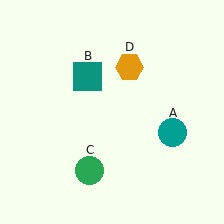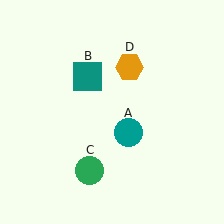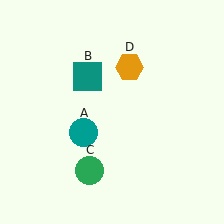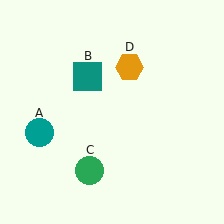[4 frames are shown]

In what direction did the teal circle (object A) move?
The teal circle (object A) moved left.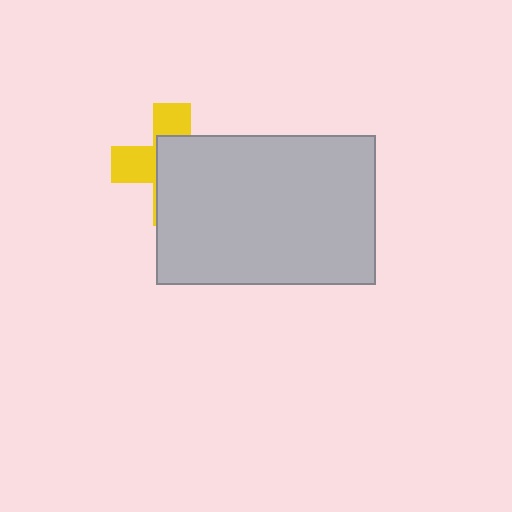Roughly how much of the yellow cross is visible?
A small part of it is visible (roughly 38%).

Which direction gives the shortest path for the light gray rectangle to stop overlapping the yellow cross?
Moving toward the lower-right gives the shortest separation.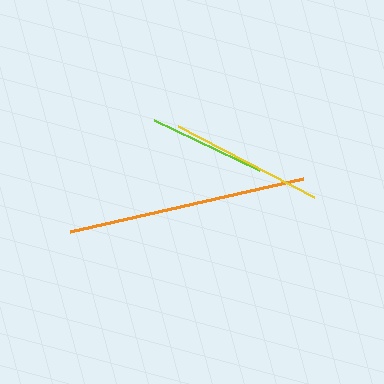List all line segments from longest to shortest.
From longest to shortest: orange, yellow, lime.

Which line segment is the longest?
The orange line is the longest at approximately 239 pixels.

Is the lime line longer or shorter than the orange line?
The orange line is longer than the lime line.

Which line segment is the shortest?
The lime line is the shortest at approximately 116 pixels.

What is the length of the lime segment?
The lime segment is approximately 116 pixels long.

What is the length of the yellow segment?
The yellow segment is approximately 154 pixels long.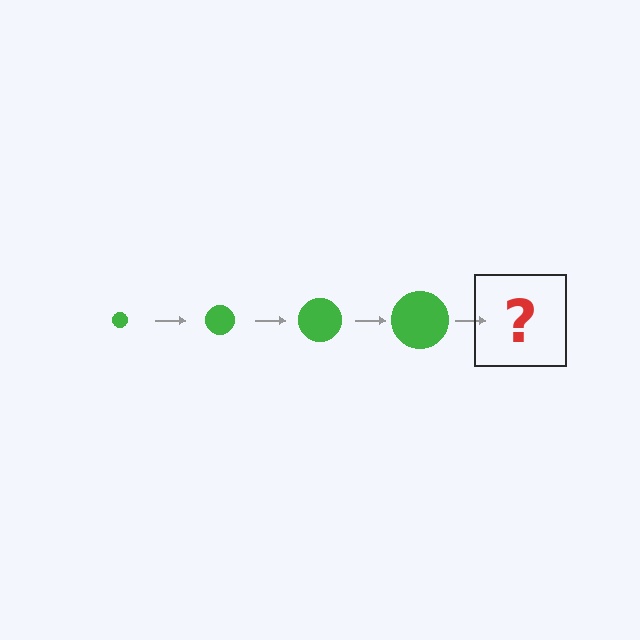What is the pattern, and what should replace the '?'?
The pattern is that the circle gets progressively larger each step. The '?' should be a green circle, larger than the previous one.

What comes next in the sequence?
The next element should be a green circle, larger than the previous one.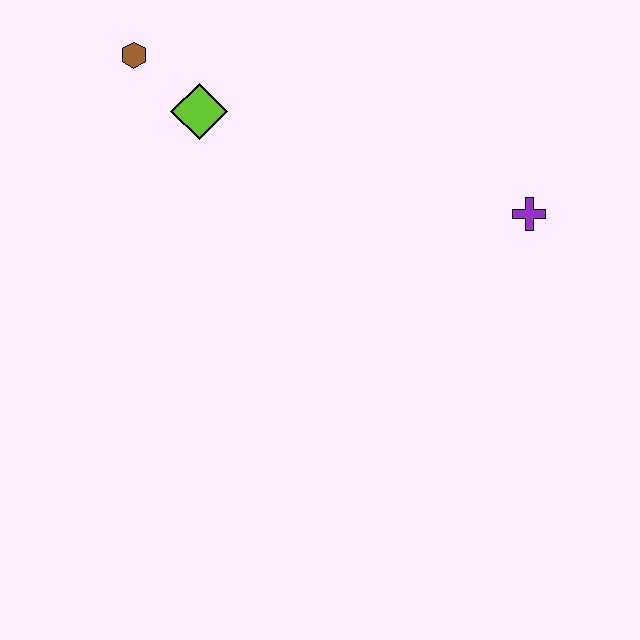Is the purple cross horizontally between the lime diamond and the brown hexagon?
No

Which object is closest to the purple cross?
The lime diamond is closest to the purple cross.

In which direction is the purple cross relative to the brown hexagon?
The purple cross is to the right of the brown hexagon.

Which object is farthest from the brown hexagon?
The purple cross is farthest from the brown hexagon.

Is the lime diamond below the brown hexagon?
Yes